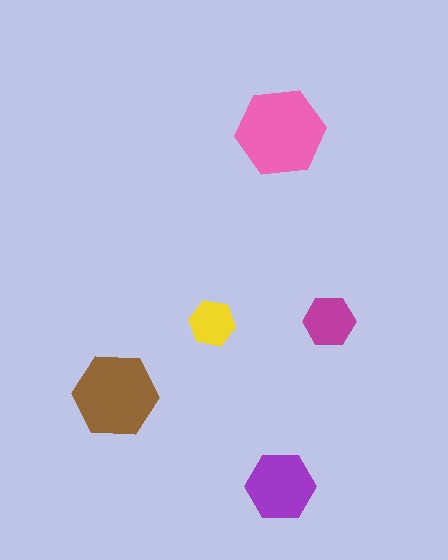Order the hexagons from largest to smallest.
the pink one, the brown one, the purple one, the magenta one, the yellow one.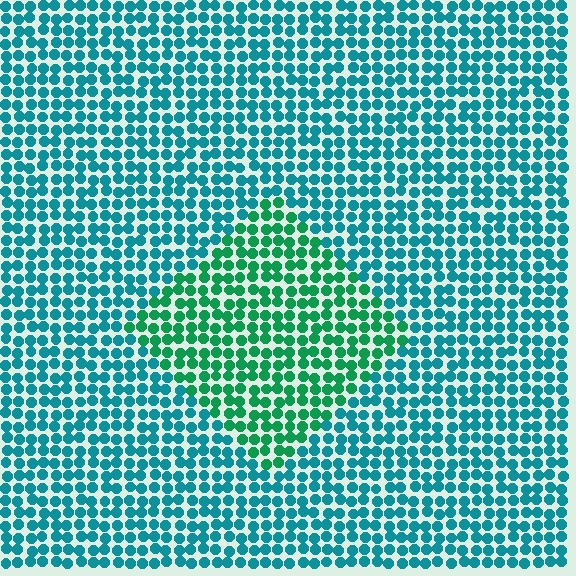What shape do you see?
I see a diamond.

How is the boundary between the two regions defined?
The boundary is defined purely by a slight shift in hue (about 36 degrees). Spacing, size, and orientation are identical on both sides.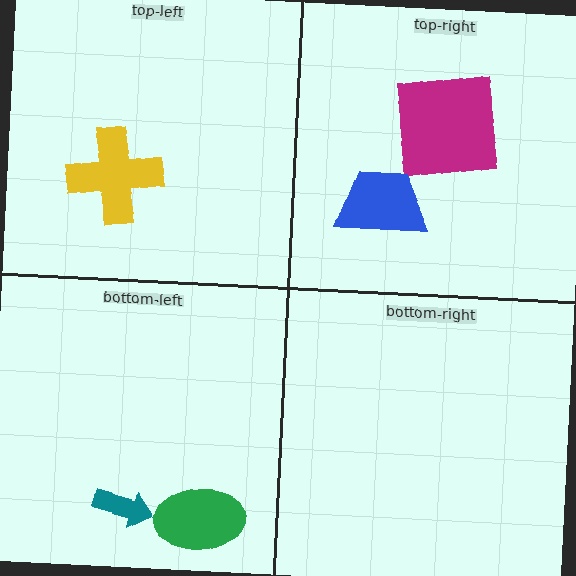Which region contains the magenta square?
The top-right region.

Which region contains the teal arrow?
The bottom-left region.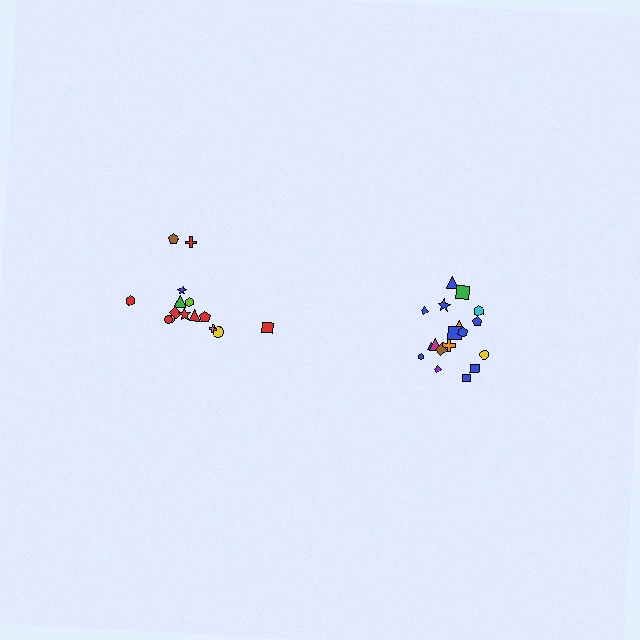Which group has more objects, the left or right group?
The right group.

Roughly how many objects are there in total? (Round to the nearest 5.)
Roughly 35 objects in total.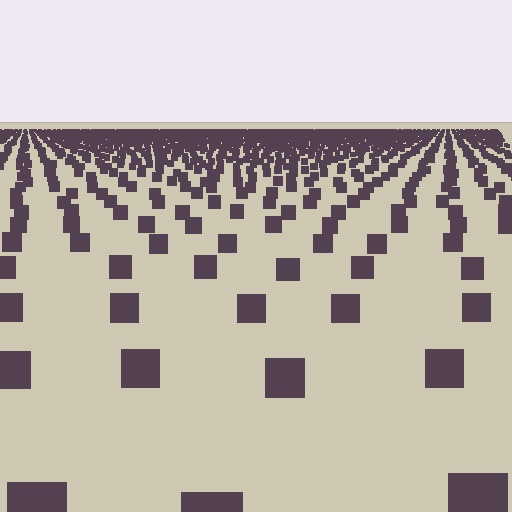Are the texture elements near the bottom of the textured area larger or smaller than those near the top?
Larger. Near the bottom, elements are closer to the viewer and appear at a bigger on-screen size.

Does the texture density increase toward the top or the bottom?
Density increases toward the top.